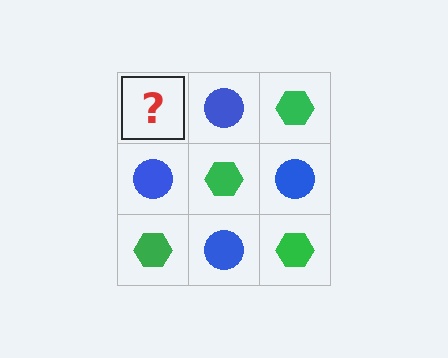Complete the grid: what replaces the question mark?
The question mark should be replaced with a green hexagon.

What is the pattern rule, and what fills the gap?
The rule is that it alternates green hexagon and blue circle in a checkerboard pattern. The gap should be filled with a green hexagon.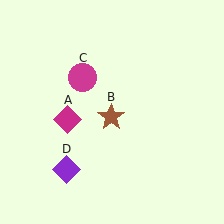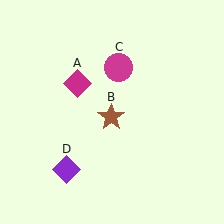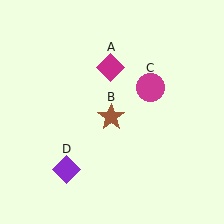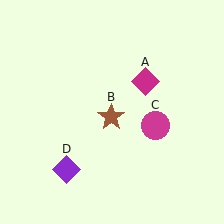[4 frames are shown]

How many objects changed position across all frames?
2 objects changed position: magenta diamond (object A), magenta circle (object C).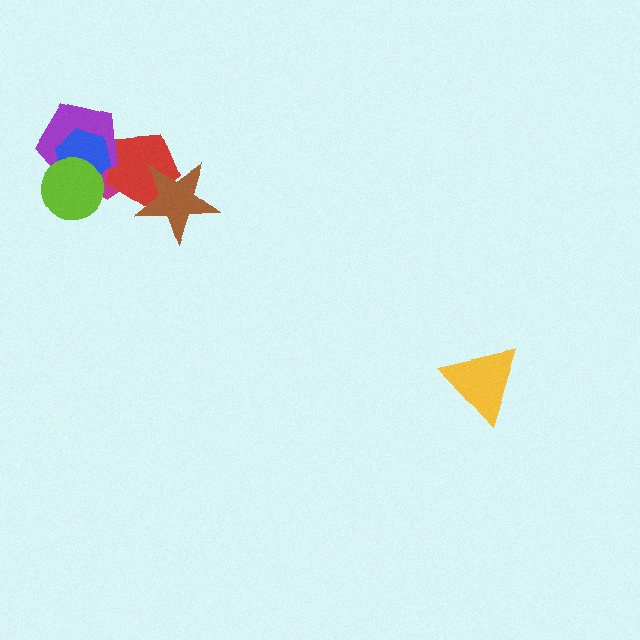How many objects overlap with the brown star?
1 object overlaps with the brown star.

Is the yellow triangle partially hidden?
No, no other shape covers it.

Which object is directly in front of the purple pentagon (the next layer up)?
The blue hexagon is directly in front of the purple pentagon.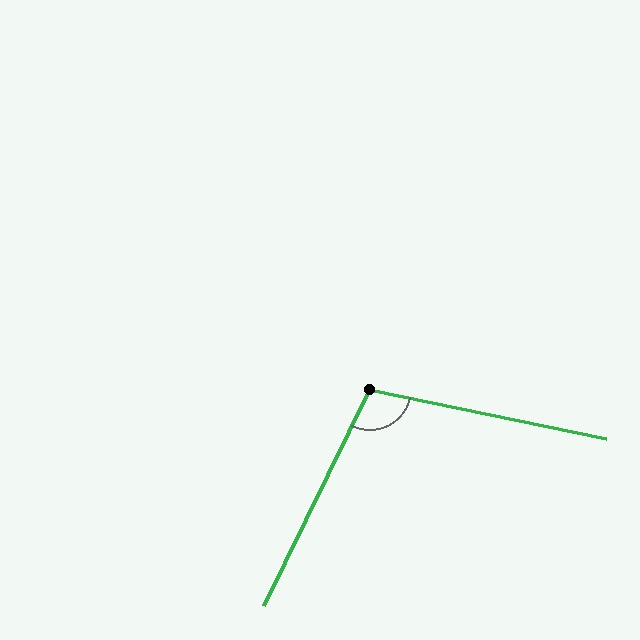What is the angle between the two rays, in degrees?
Approximately 104 degrees.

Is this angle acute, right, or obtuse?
It is obtuse.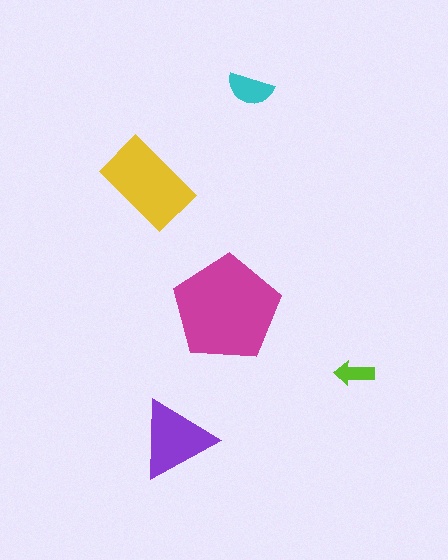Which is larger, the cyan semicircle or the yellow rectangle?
The yellow rectangle.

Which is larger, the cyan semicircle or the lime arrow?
The cyan semicircle.